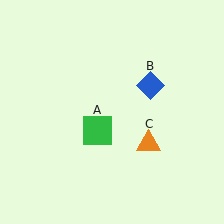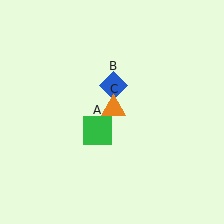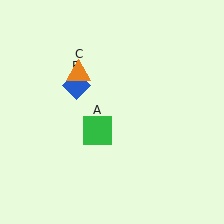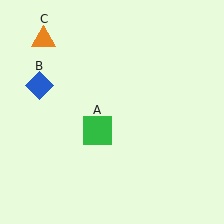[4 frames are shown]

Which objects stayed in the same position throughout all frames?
Green square (object A) remained stationary.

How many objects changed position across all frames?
2 objects changed position: blue diamond (object B), orange triangle (object C).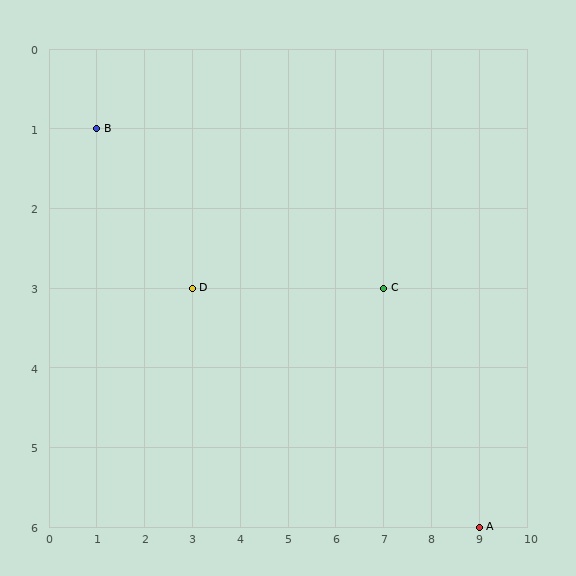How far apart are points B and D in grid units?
Points B and D are 2 columns and 2 rows apart (about 2.8 grid units diagonally).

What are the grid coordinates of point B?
Point B is at grid coordinates (1, 1).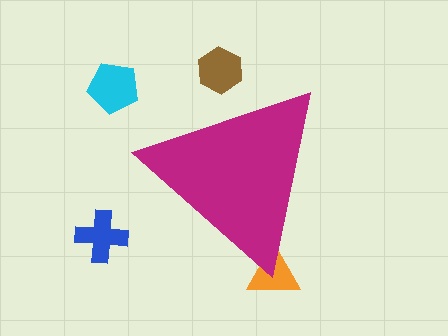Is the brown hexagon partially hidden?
Yes, the brown hexagon is partially hidden behind the magenta triangle.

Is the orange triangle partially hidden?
Yes, the orange triangle is partially hidden behind the magenta triangle.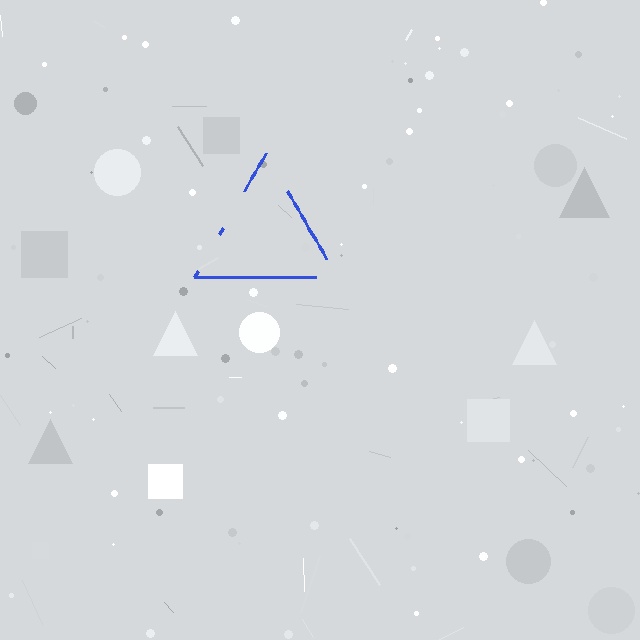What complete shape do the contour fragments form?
The contour fragments form a triangle.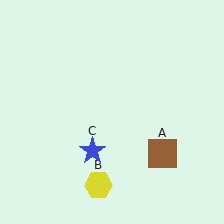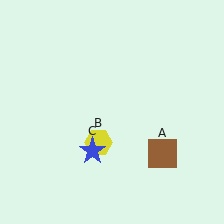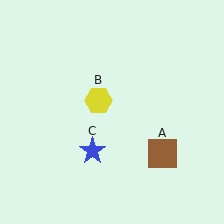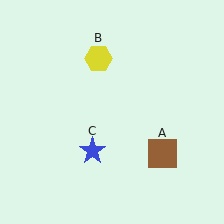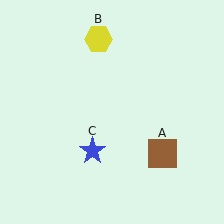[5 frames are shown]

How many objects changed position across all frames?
1 object changed position: yellow hexagon (object B).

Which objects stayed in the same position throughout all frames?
Brown square (object A) and blue star (object C) remained stationary.